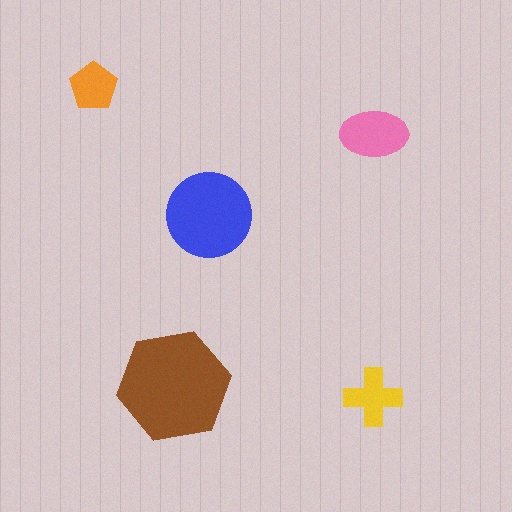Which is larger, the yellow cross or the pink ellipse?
The pink ellipse.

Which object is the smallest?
The orange pentagon.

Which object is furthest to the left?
The orange pentagon is leftmost.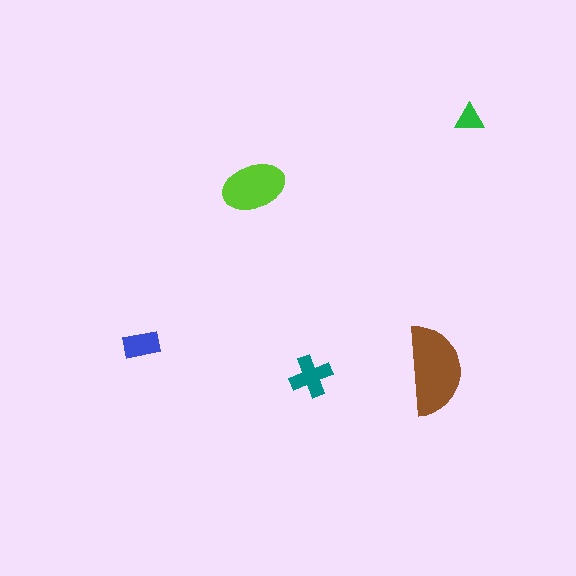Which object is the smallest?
The green triangle.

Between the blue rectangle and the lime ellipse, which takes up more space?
The lime ellipse.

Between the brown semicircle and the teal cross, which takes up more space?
The brown semicircle.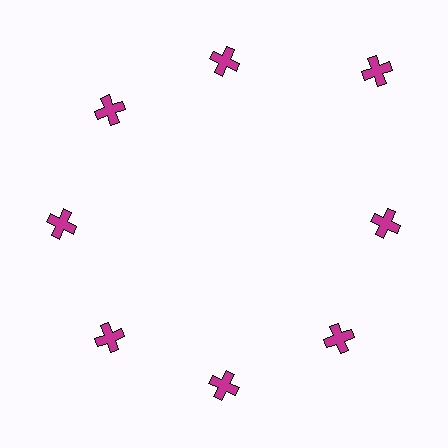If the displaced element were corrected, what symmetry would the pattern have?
It would have 8-fold rotational symmetry — the pattern would map onto itself every 45 degrees.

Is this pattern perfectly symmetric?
No. The 8 magenta crosses are arranged in a ring, but one element near the 2 o'clock position is pushed outward from the center, breaking the 8-fold rotational symmetry.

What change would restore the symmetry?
The symmetry would be restored by moving it inward, back onto the ring so that all 8 crosses sit at equal angles and equal distance from the center.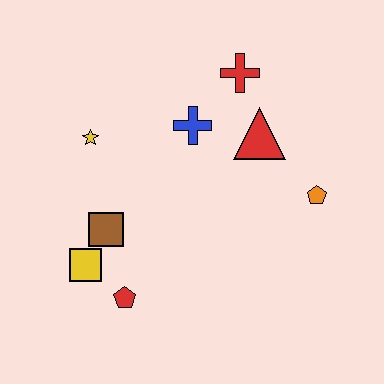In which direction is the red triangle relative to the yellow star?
The red triangle is to the right of the yellow star.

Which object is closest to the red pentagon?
The yellow square is closest to the red pentagon.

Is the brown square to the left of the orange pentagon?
Yes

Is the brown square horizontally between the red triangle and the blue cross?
No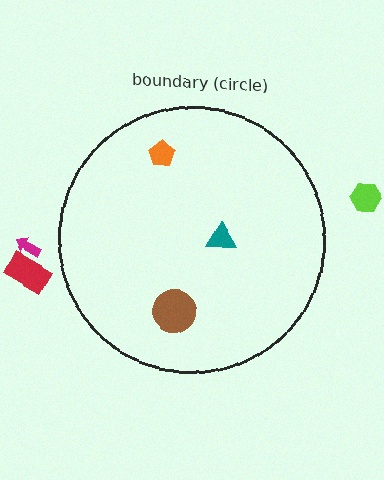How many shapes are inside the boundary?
3 inside, 3 outside.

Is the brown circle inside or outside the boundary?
Inside.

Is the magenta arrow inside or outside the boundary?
Outside.